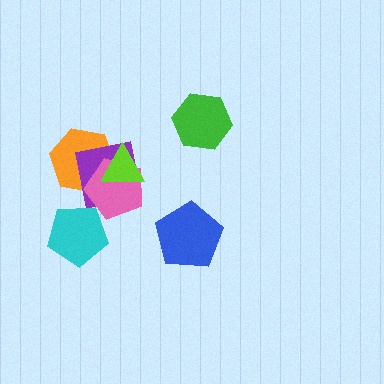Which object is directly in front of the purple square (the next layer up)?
The pink pentagon is directly in front of the purple square.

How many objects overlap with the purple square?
3 objects overlap with the purple square.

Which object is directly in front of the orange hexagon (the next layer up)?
The purple square is directly in front of the orange hexagon.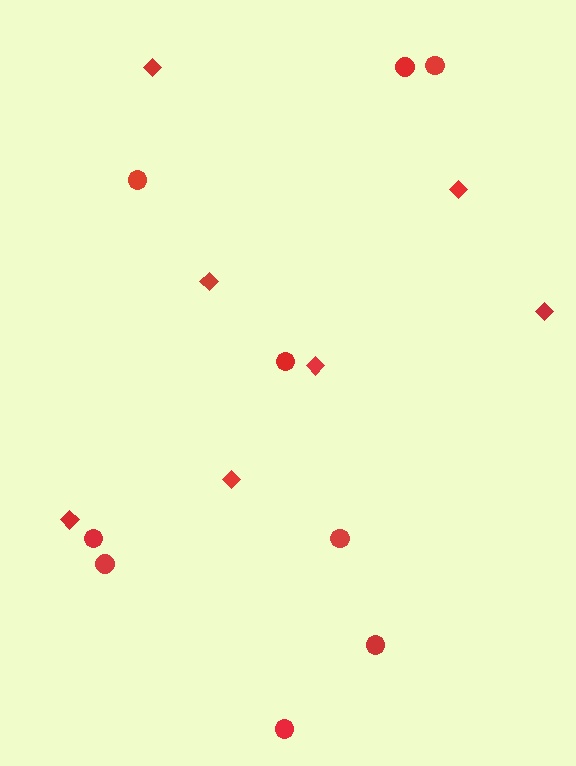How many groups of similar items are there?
There are 2 groups: one group of diamonds (7) and one group of circles (9).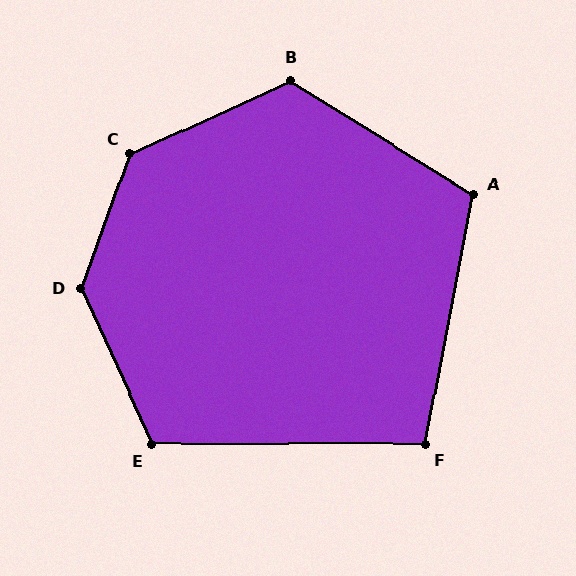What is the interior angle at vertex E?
Approximately 114 degrees (obtuse).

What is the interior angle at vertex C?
Approximately 134 degrees (obtuse).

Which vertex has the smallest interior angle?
F, at approximately 101 degrees.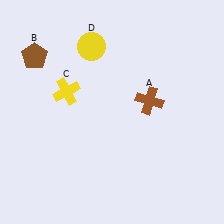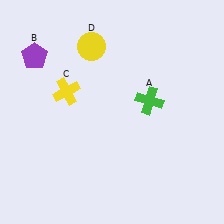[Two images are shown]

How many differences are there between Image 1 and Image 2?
There are 2 differences between the two images.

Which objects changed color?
A changed from brown to green. B changed from brown to purple.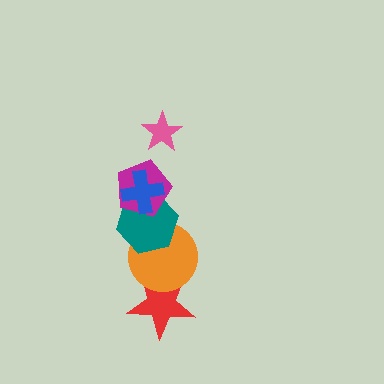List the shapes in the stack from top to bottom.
From top to bottom: the pink star, the blue cross, the magenta pentagon, the teal hexagon, the orange circle, the red star.